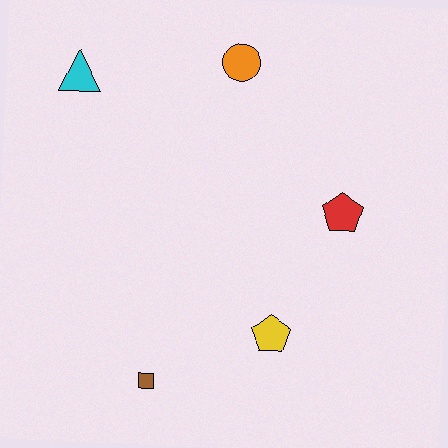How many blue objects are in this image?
There are no blue objects.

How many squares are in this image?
There is 1 square.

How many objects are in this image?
There are 5 objects.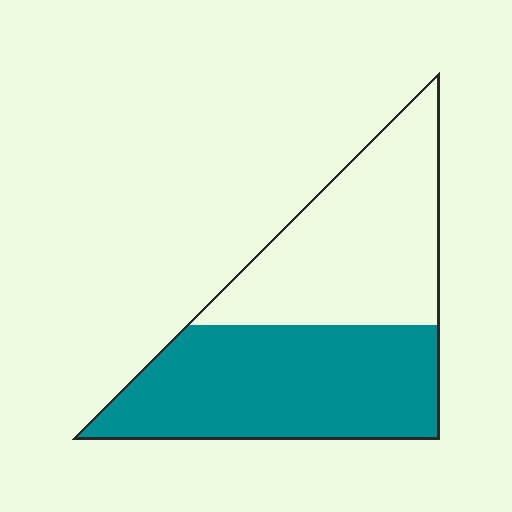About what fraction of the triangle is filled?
About one half (1/2).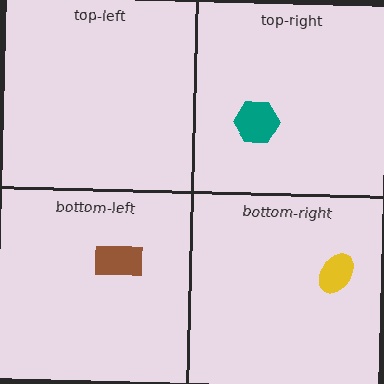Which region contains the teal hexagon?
The top-right region.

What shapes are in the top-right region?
The teal hexagon.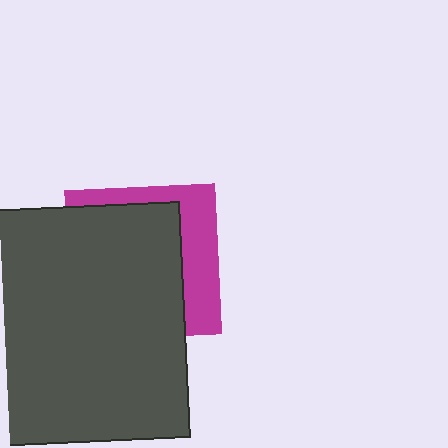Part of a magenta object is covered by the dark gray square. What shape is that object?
It is a square.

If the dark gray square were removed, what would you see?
You would see the complete magenta square.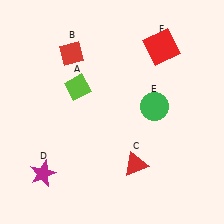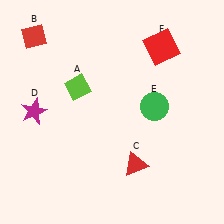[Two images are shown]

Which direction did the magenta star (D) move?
The magenta star (D) moved up.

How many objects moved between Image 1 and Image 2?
2 objects moved between the two images.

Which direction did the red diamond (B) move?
The red diamond (B) moved left.